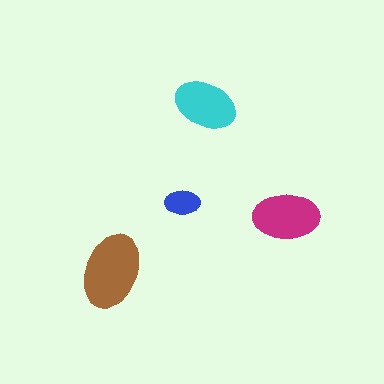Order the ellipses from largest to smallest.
the brown one, the magenta one, the cyan one, the blue one.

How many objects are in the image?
There are 4 objects in the image.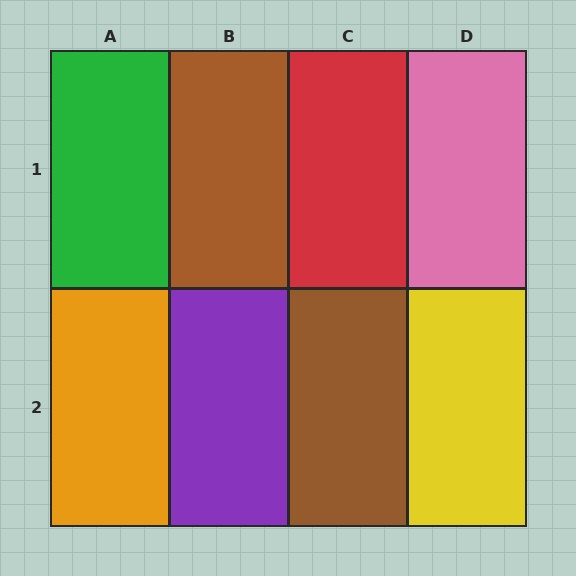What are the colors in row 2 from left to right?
Orange, purple, brown, yellow.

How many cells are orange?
1 cell is orange.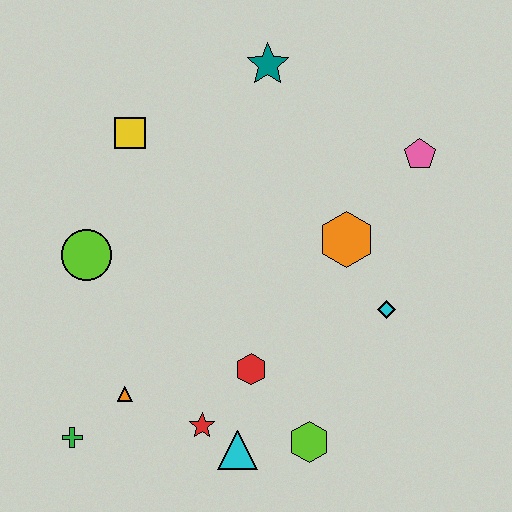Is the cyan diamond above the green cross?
Yes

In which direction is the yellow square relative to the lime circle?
The yellow square is above the lime circle.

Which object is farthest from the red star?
The teal star is farthest from the red star.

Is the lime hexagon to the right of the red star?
Yes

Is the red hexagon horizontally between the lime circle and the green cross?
No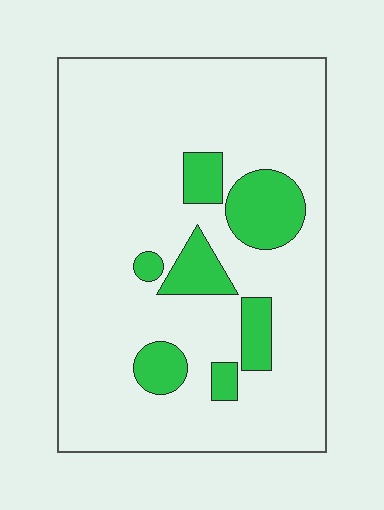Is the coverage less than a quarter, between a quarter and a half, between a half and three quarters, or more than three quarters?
Less than a quarter.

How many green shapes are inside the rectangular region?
7.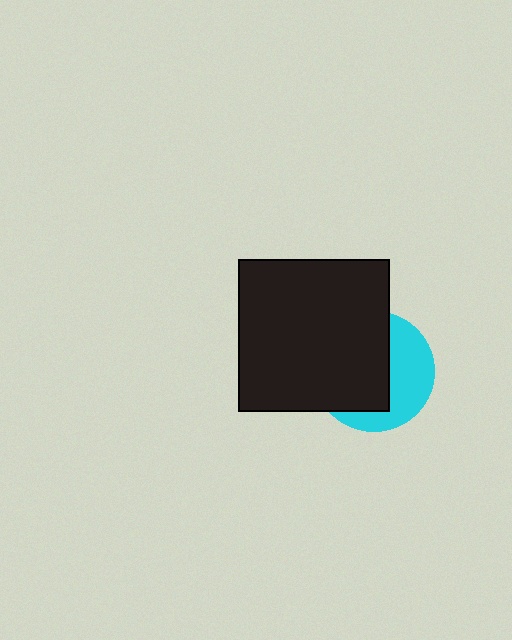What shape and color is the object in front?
The object in front is a black square.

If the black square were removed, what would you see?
You would see the complete cyan circle.